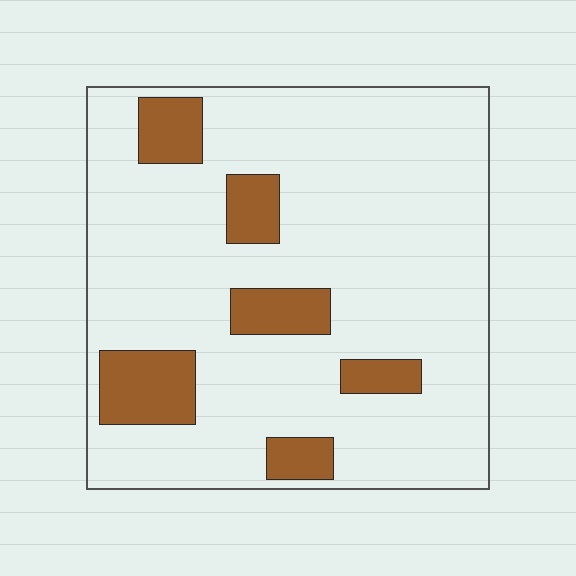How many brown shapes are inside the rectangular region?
6.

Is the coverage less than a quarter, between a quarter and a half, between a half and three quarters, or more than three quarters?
Less than a quarter.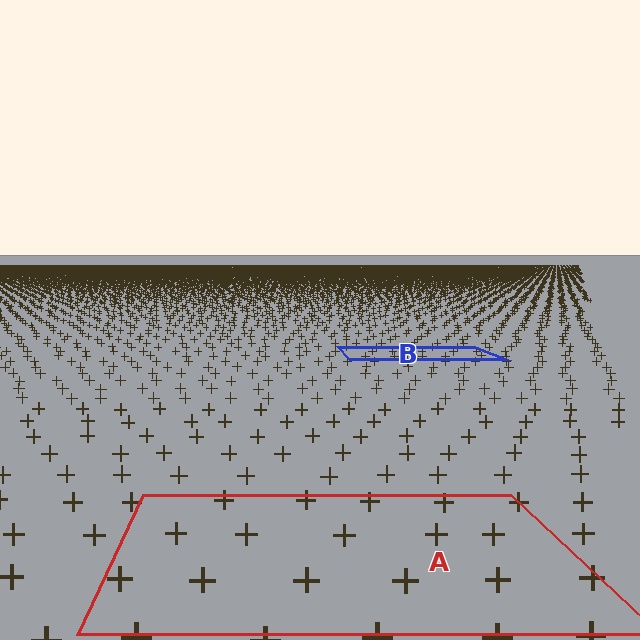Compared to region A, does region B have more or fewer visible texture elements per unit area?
Region B has more texture elements per unit area — they are packed more densely because it is farther away.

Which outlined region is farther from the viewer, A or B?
Region B is farther from the viewer — the texture elements inside it appear smaller and more densely packed.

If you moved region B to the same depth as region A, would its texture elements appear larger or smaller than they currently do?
They would appear larger. At a closer depth, the same texture elements are projected at a bigger on-screen size.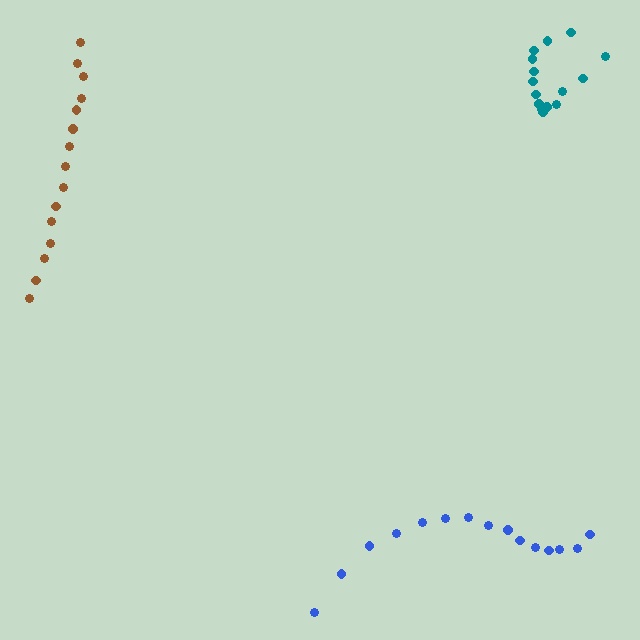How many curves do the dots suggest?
There are 3 distinct paths.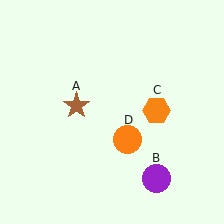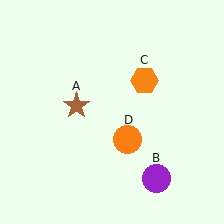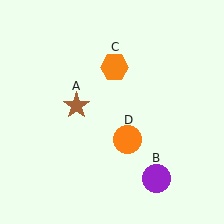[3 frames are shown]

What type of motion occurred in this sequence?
The orange hexagon (object C) rotated counterclockwise around the center of the scene.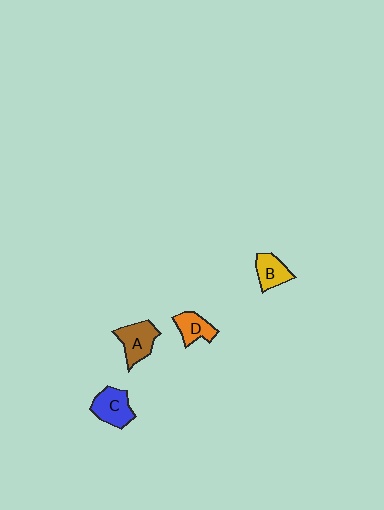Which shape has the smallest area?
Shape D (orange).